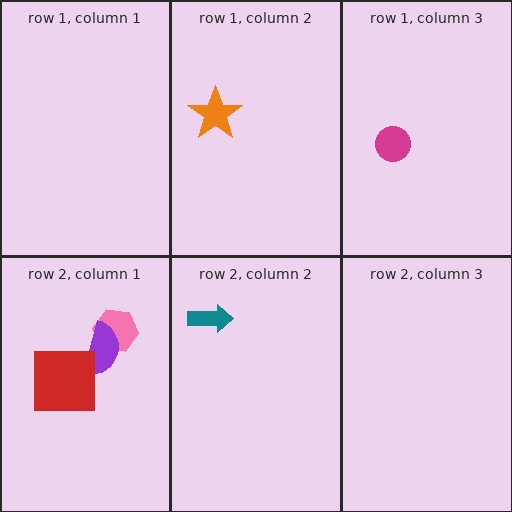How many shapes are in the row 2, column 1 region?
3.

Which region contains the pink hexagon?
The row 2, column 1 region.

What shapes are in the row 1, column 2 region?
The orange star.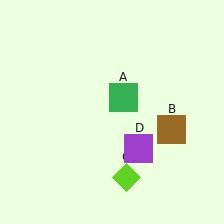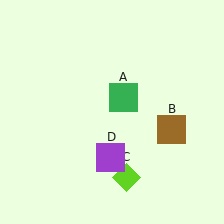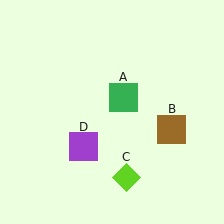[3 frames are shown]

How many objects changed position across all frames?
1 object changed position: purple square (object D).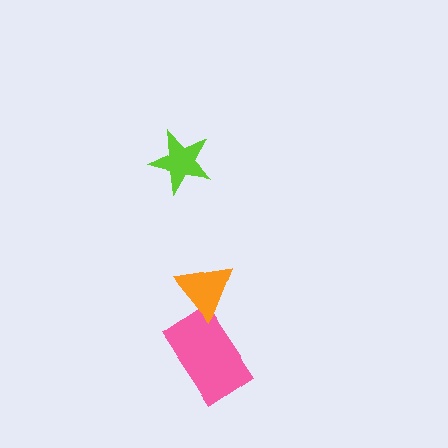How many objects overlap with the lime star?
0 objects overlap with the lime star.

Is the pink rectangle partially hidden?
Yes, it is partially covered by another shape.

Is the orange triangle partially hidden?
No, no other shape covers it.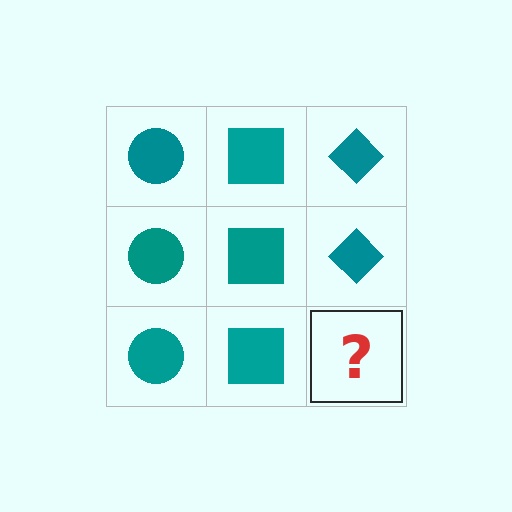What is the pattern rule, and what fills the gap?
The rule is that each column has a consistent shape. The gap should be filled with a teal diamond.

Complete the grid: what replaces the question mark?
The question mark should be replaced with a teal diamond.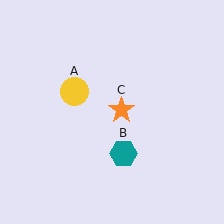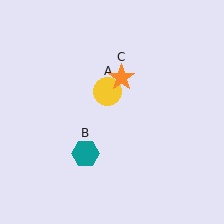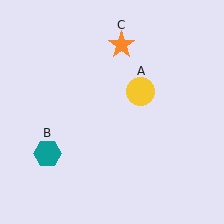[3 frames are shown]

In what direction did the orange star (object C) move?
The orange star (object C) moved up.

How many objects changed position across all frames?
3 objects changed position: yellow circle (object A), teal hexagon (object B), orange star (object C).